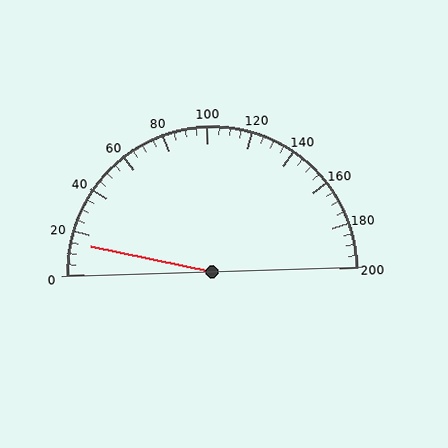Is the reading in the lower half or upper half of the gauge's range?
The reading is in the lower half of the range (0 to 200).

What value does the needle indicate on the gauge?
The needle indicates approximately 15.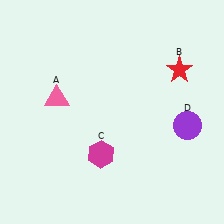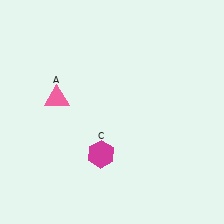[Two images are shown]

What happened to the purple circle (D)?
The purple circle (D) was removed in Image 2. It was in the bottom-right area of Image 1.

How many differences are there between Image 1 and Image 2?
There are 2 differences between the two images.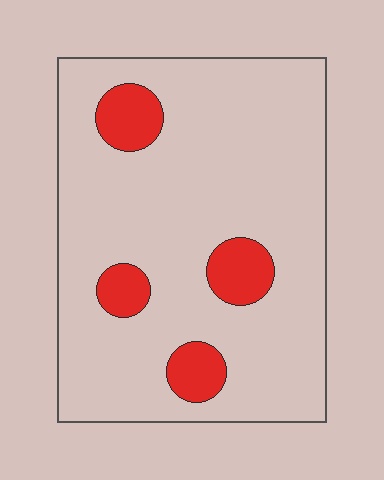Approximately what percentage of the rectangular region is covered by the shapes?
Approximately 15%.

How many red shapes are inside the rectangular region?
4.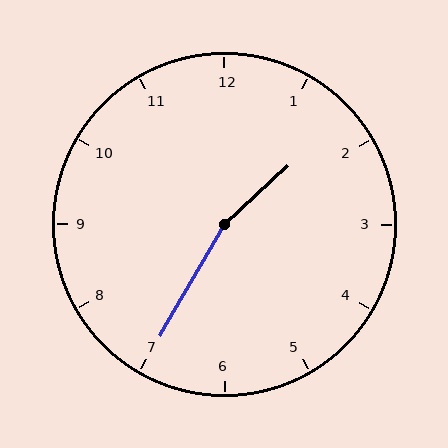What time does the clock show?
1:35.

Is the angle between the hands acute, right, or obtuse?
It is obtuse.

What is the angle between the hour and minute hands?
Approximately 162 degrees.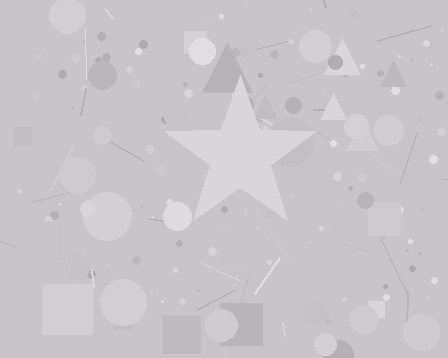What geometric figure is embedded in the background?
A star is embedded in the background.